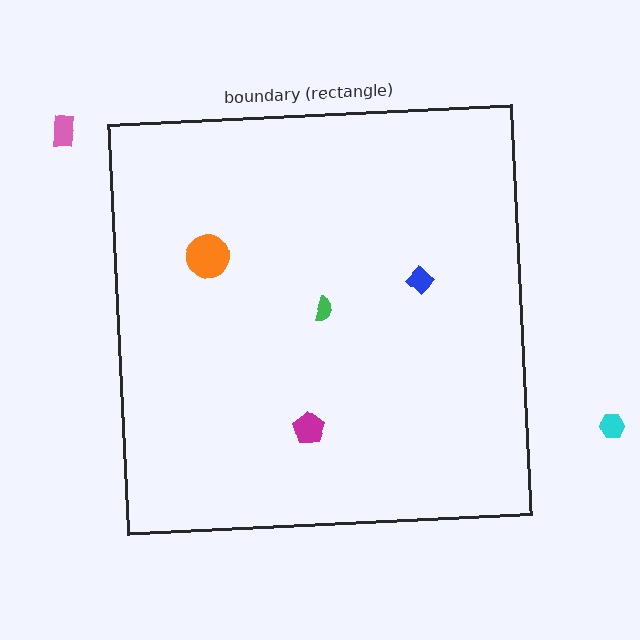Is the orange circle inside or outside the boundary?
Inside.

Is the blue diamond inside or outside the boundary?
Inside.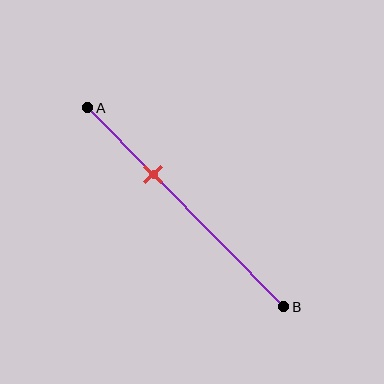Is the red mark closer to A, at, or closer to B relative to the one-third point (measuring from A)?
The red mark is approximately at the one-third point of segment AB.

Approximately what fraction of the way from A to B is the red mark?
The red mark is approximately 35% of the way from A to B.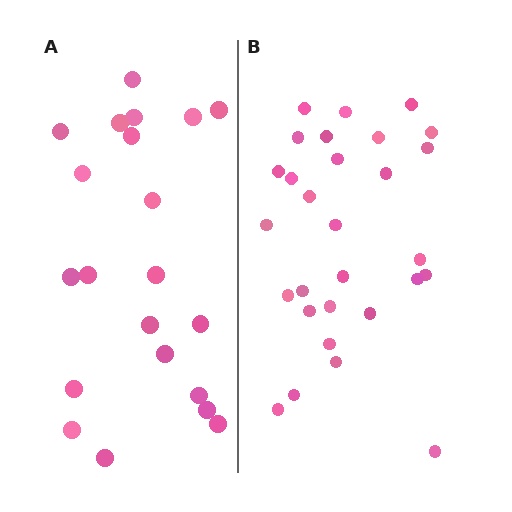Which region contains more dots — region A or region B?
Region B (the right region) has more dots.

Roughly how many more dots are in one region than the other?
Region B has roughly 8 or so more dots than region A.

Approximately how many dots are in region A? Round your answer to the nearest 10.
About 20 dots. (The exact count is 21, which rounds to 20.)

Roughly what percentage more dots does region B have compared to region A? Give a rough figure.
About 40% more.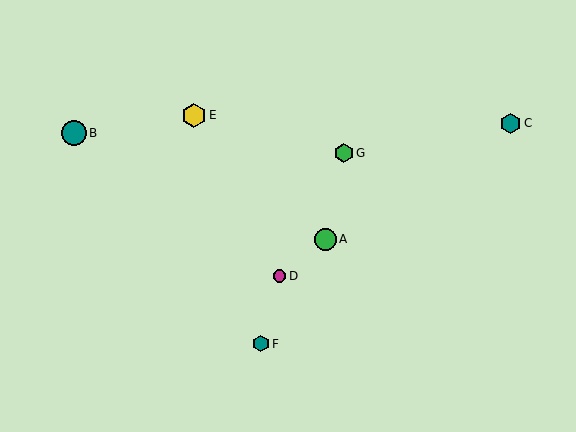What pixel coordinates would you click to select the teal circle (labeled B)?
Click at (74, 133) to select the teal circle B.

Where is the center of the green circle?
The center of the green circle is at (326, 239).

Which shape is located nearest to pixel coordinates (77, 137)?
The teal circle (labeled B) at (74, 133) is nearest to that location.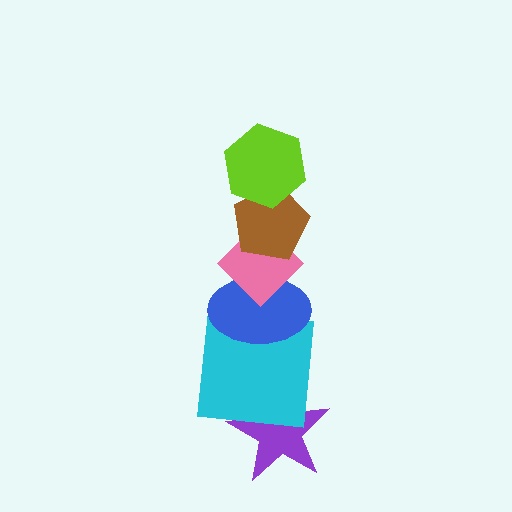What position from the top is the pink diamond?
The pink diamond is 3rd from the top.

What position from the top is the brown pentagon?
The brown pentagon is 2nd from the top.